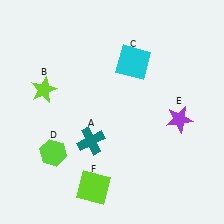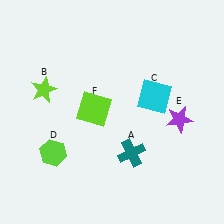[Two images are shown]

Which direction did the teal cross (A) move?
The teal cross (A) moved right.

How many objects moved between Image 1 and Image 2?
3 objects moved between the two images.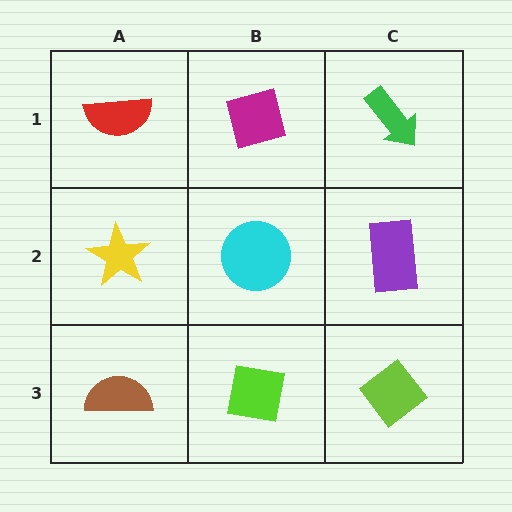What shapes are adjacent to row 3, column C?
A purple rectangle (row 2, column C), a lime square (row 3, column B).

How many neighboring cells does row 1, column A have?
2.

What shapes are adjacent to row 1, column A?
A yellow star (row 2, column A), a magenta square (row 1, column B).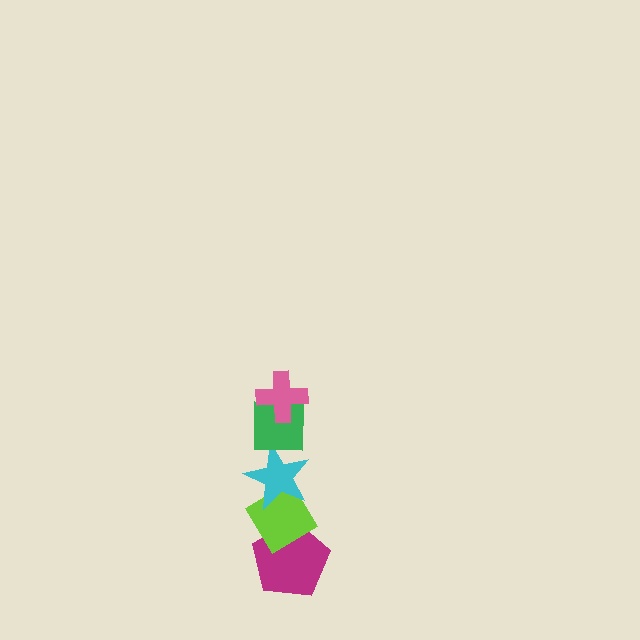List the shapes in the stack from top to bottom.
From top to bottom: the pink cross, the green square, the cyan star, the lime diamond, the magenta pentagon.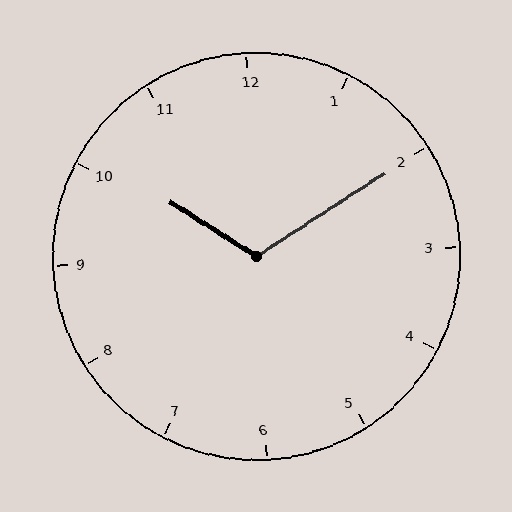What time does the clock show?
10:10.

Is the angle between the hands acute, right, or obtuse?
It is obtuse.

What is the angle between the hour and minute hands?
Approximately 115 degrees.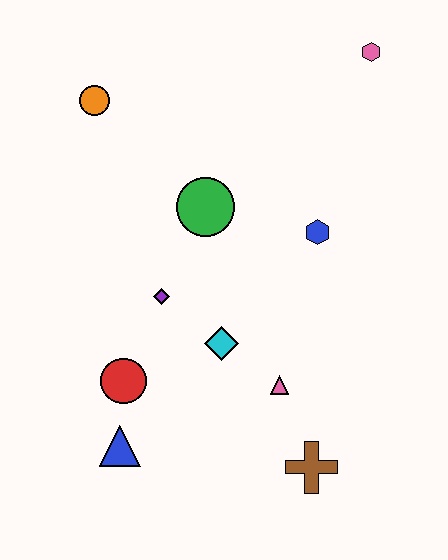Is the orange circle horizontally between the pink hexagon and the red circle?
No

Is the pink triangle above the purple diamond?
No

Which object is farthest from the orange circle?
The brown cross is farthest from the orange circle.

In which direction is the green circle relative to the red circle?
The green circle is above the red circle.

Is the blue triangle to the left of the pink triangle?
Yes